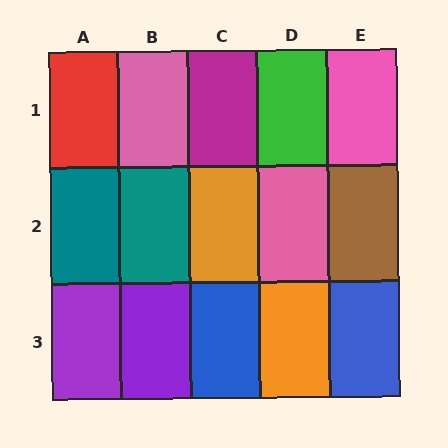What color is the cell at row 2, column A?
Teal.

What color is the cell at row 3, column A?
Purple.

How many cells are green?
1 cell is green.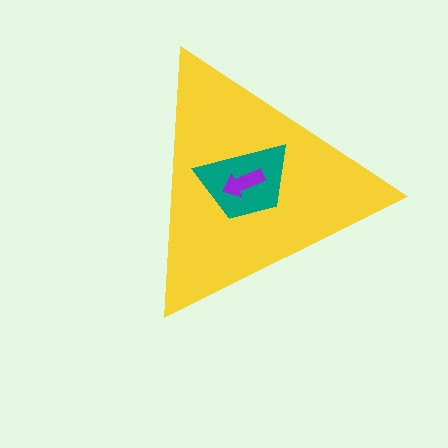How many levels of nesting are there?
3.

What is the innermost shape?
The purple arrow.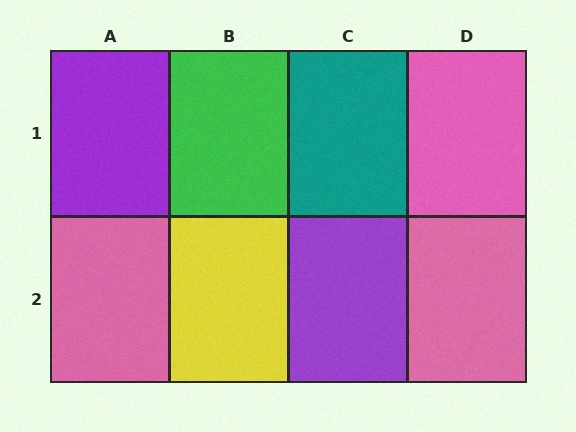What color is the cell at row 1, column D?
Pink.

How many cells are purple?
2 cells are purple.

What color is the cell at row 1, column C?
Teal.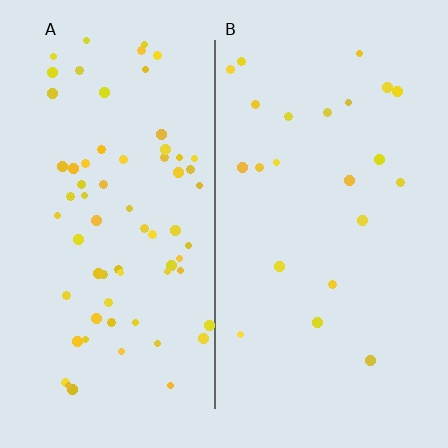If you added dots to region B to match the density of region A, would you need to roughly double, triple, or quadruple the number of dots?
Approximately triple.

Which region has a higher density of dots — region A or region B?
A (the left).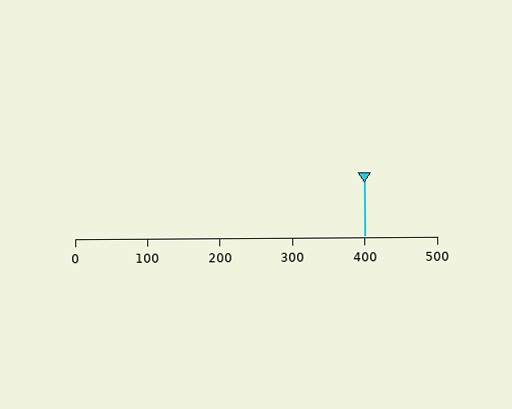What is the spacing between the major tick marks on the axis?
The major ticks are spaced 100 apart.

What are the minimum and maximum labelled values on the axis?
The axis runs from 0 to 500.